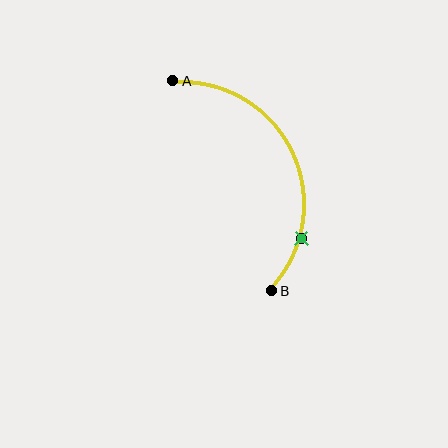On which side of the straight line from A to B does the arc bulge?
The arc bulges to the right of the straight line connecting A and B.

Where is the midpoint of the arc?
The arc midpoint is the point on the curve farthest from the straight line joining A and B. It sits to the right of that line.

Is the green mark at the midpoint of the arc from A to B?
No. The green mark lies on the arc but is closer to endpoint B. The arc midpoint would be at the point on the curve equidistant along the arc from both A and B.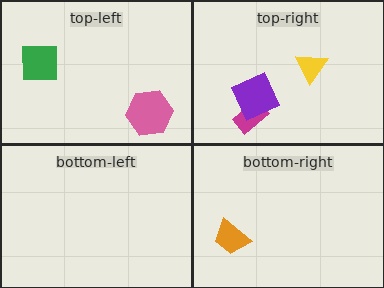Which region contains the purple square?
The top-right region.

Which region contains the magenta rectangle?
The top-right region.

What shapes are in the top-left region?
The pink hexagon, the green square.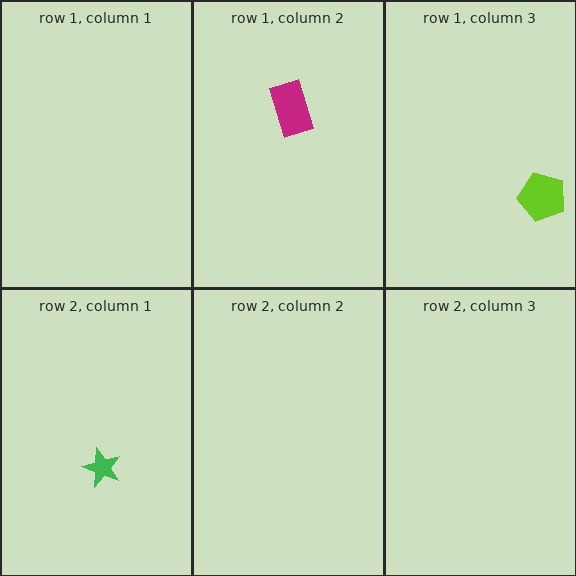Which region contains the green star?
The row 2, column 1 region.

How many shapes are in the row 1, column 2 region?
1.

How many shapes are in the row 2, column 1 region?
1.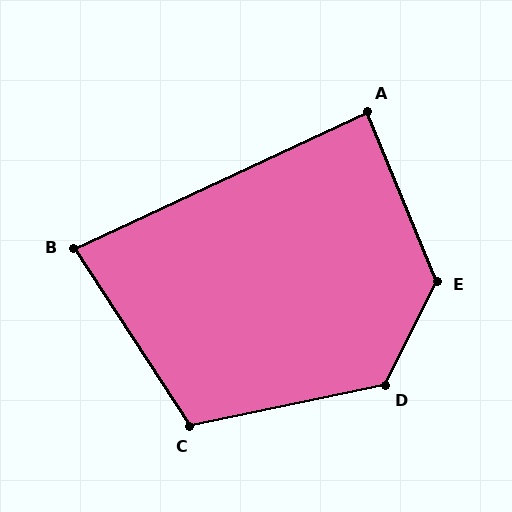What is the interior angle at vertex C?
Approximately 111 degrees (obtuse).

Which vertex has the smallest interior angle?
B, at approximately 82 degrees.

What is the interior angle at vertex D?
Approximately 128 degrees (obtuse).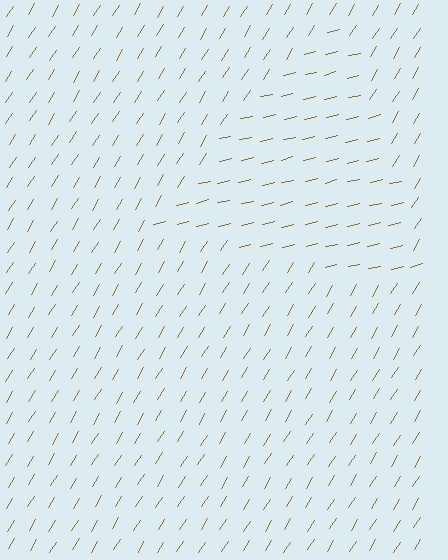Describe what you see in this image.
The image is filled with small brown line segments. A triangle region in the image has lines oriented differently from the surrounding lines, creating a visible texture boundary.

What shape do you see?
I see a triangle.